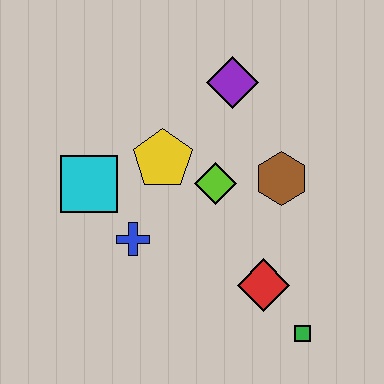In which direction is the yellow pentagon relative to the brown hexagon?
The yellow pentagon is to the left of the brown hexagon.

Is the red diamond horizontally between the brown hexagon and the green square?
No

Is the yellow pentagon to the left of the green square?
Yes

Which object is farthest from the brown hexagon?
The cyan square is farthest from the brown hexagon.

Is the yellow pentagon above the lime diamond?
Yes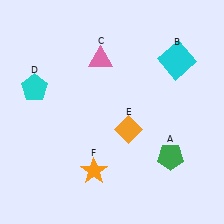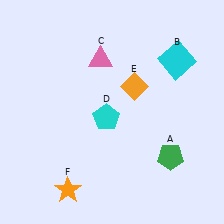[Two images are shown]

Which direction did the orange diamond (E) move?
The orange diamond (E) moved up.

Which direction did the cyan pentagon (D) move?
The cyan pentagon (D) moved right.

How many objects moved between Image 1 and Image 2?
3 objects moved between the two images.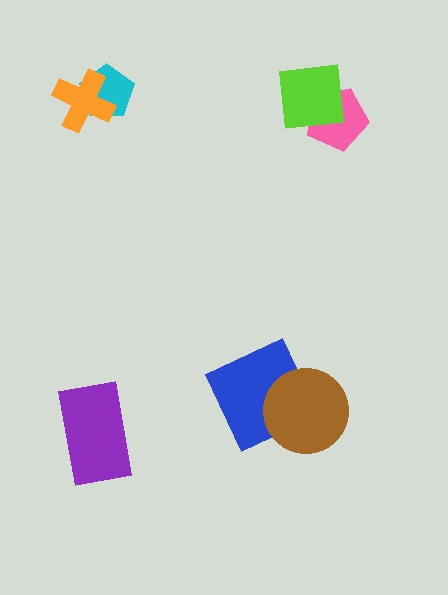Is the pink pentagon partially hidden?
Yes, it is partially covered by another shape.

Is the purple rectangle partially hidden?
No, no other shape covers it.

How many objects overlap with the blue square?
1 object overlaps with the blue square.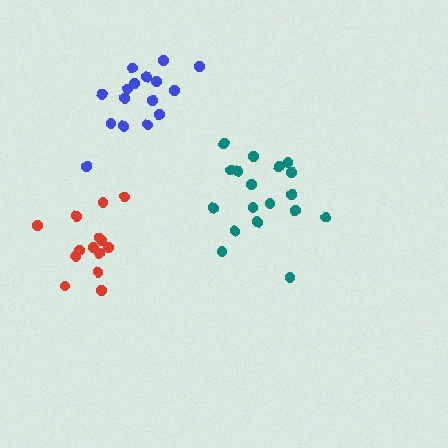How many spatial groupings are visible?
There are 3 spatial groupings.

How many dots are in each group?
Group 1: 18 dots, Group 2: 14 dots, Group 3: 16 dots (48 total).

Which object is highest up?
The blue cluster is topmost.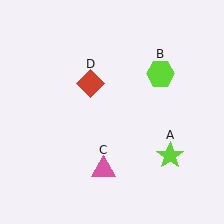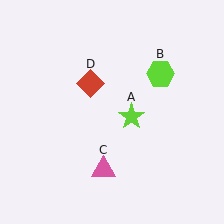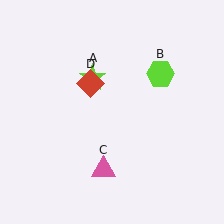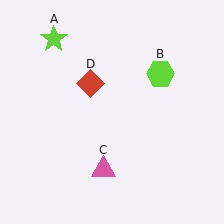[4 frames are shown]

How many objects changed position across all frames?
1 object changed position: lime star (object A).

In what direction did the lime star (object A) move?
The lime star (object A) moved up and to the left.